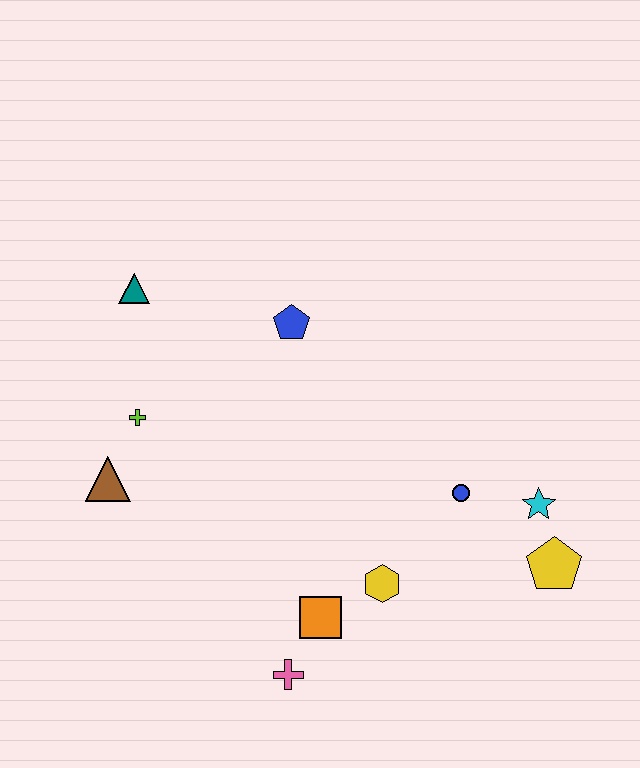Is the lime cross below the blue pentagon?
Yes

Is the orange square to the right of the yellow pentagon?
No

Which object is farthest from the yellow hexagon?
The teal triangle is farthest from the yellow hexagon.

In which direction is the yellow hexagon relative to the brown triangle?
The yellow hexagon is to the right of the brown triangle.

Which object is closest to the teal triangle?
The lime cross is closest to the teal triangle.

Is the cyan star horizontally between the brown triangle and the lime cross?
No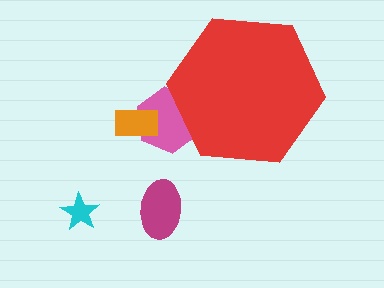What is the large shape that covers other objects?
A red hexagon.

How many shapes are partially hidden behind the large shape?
1 shape is partially hidden.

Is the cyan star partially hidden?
No, the cyan star is fully visible.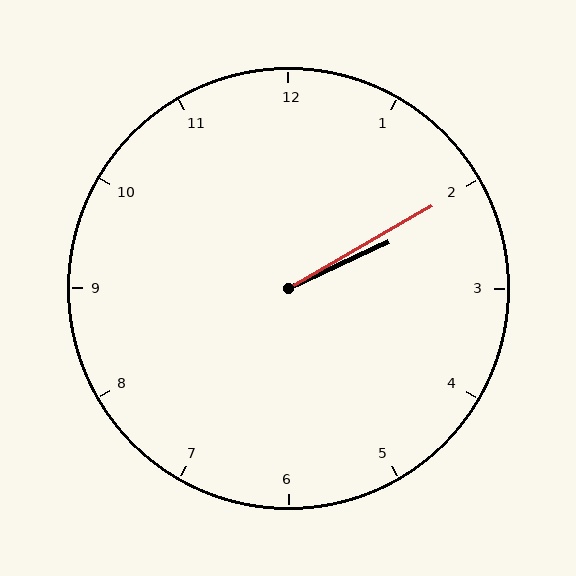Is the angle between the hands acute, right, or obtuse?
It is acute.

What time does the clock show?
2:10.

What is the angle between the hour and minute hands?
Approximately 5 degrees.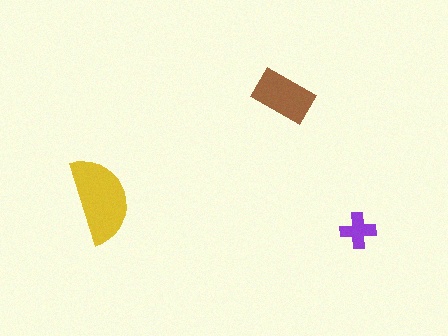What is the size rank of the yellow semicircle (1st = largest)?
1st.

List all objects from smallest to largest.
The purple cross, the brown rectangle, the yellow semicircle.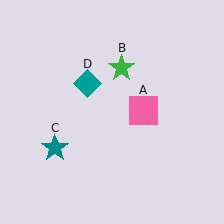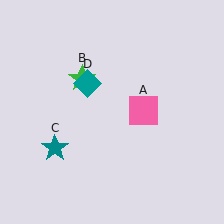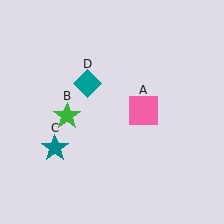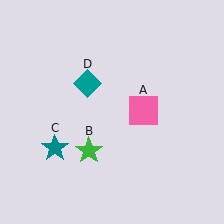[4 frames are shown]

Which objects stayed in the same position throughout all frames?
Pink square (object A) and teal star (object C) and teal diamond (object D) remained stationary.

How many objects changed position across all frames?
1 object changed position: green star (object B).